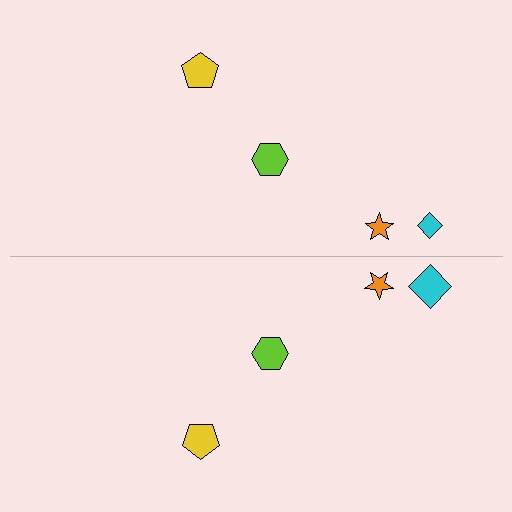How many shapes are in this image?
There are 8 shapes in this image.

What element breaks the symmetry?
The cyan diamond on the bottom side has a different size than its mirror counterpart.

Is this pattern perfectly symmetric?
No, the pattern is not perfectly symmetric. The cyan diamond on the bottom side has a different size than its mirror counterpart.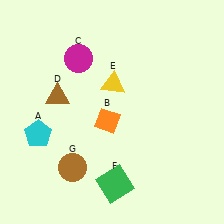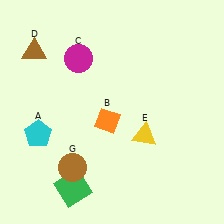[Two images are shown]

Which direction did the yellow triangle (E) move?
The yellow triangle (E) moved down.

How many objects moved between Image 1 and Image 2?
3 objects moved between the two images.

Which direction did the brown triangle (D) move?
The brown triangle (D) moved up.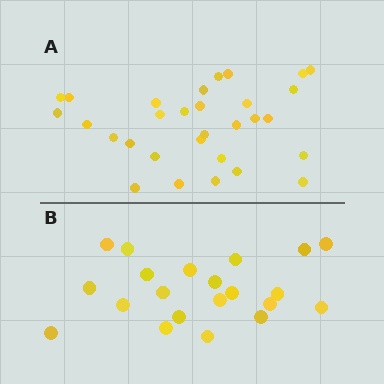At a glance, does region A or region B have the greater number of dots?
Region A (the top region) has more dots.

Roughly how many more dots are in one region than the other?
Region A has roughly 8 or so more dots than region B.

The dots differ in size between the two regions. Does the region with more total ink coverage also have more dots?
No. Region B has more total ink coverage because its dots are larger, but region A actually contains more individual dots. Total area can be misleading — the number of items is what matters here.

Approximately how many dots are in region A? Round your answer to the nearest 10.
About 30 dots.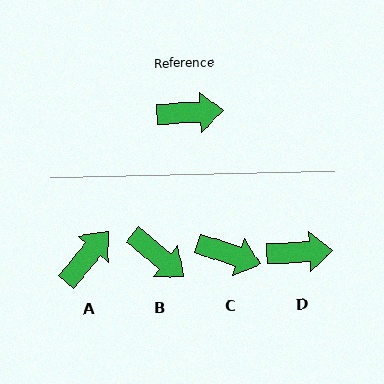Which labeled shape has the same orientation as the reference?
D.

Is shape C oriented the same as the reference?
No, it is off by about 21 degrees.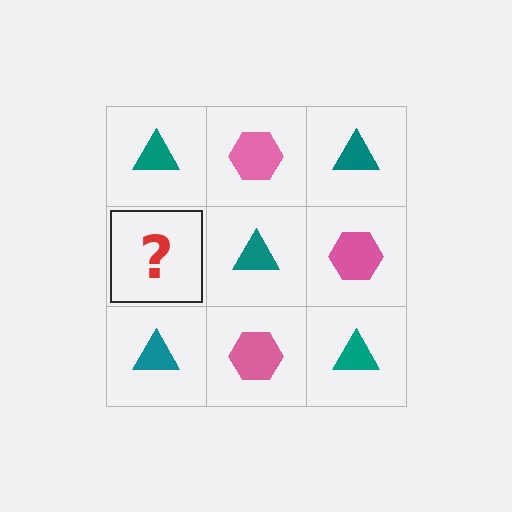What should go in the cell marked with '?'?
The missing cell should contain a pink hexagon.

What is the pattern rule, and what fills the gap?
The rule is that it alternates teal triangle and pink hexagon in a checkerboard pattern. The gap should be filled with a pink hexagon.